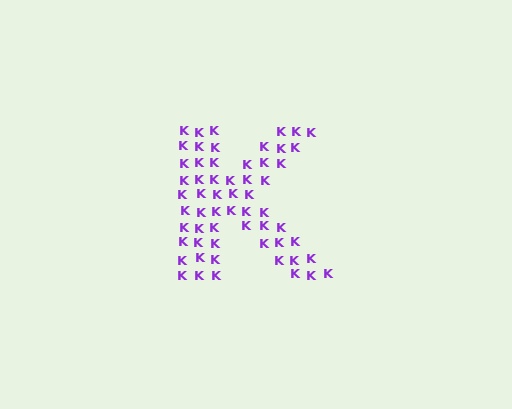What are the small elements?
The small elements are letter K's.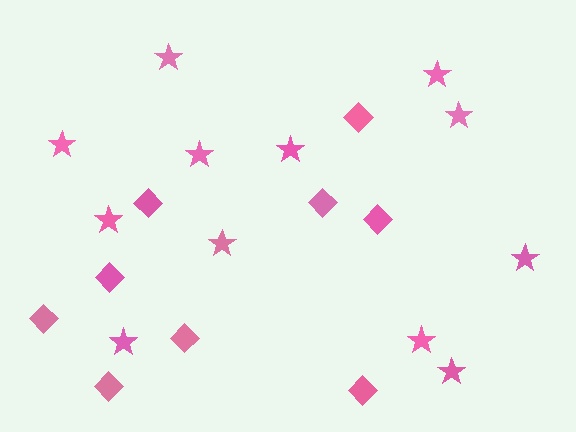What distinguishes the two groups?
There are 2 groups: one group of diamonds (9) and one group of stars (12).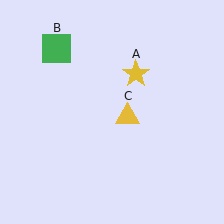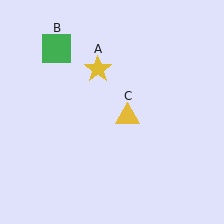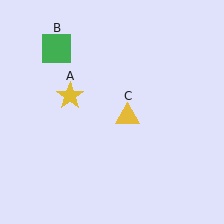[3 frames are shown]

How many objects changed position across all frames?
1 object changed position: yellow star (object A).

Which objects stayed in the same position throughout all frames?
Green square (object B) and yellow triangle (object C) remained stationary.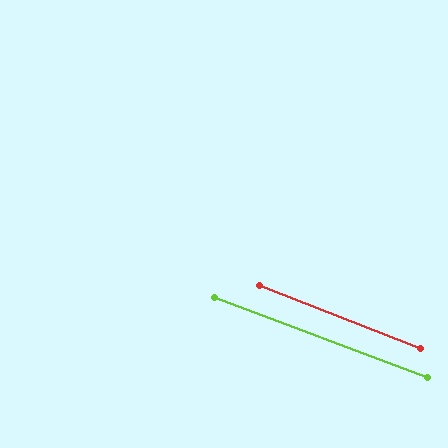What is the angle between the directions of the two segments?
Approximately 1 degree.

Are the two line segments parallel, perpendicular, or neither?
Parallel — their directions differ by only 0.8°.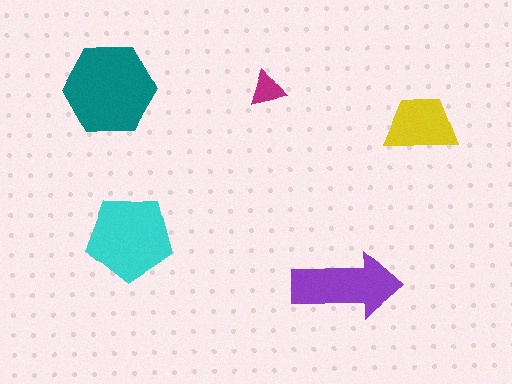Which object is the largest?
The teal hexagon.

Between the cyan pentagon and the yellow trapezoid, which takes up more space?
The cyan pentagon.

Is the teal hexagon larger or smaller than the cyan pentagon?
Larger.